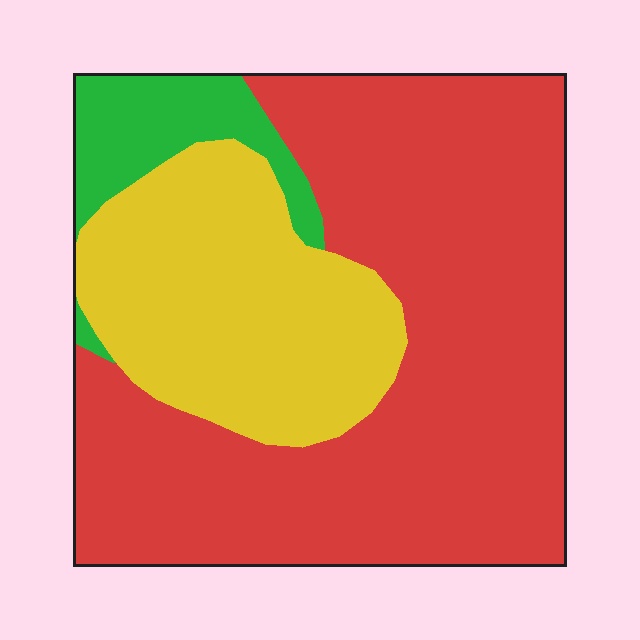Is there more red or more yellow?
Red.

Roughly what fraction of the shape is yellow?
Yellow takes up about one quarter (1/4) of the shape.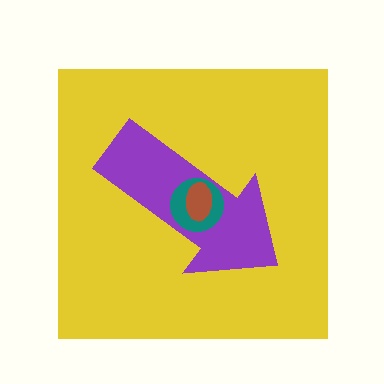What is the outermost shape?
The yellow square.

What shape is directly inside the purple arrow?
The teal circle.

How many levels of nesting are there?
4.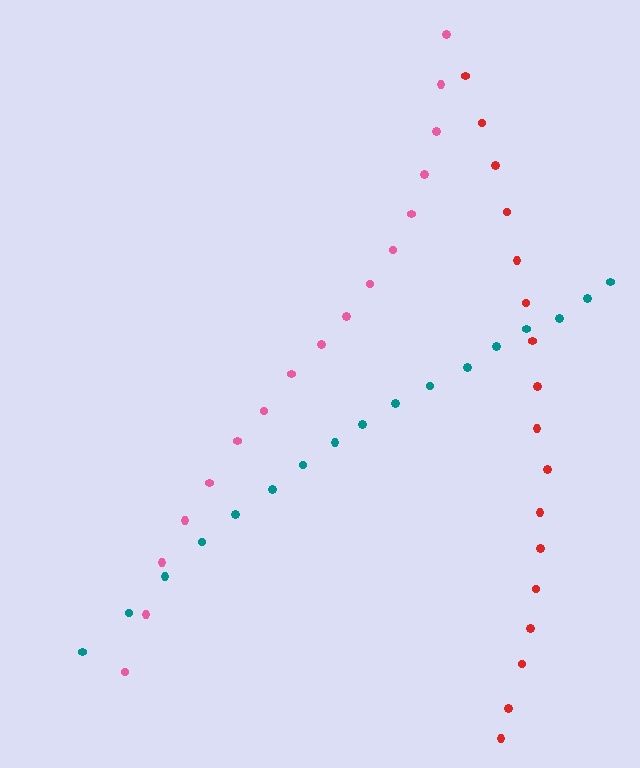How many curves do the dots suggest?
There are 3 distinct paths.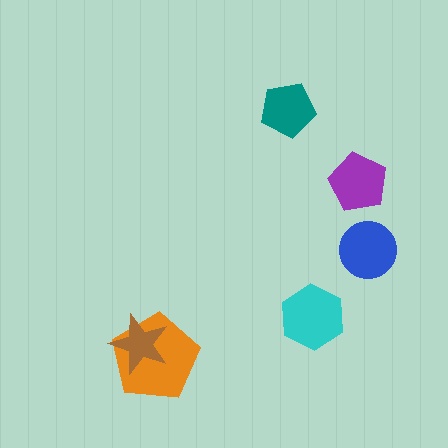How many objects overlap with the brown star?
1 object overlaps with the brown star.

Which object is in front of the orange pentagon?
The brown star is in front of the orange pentagon.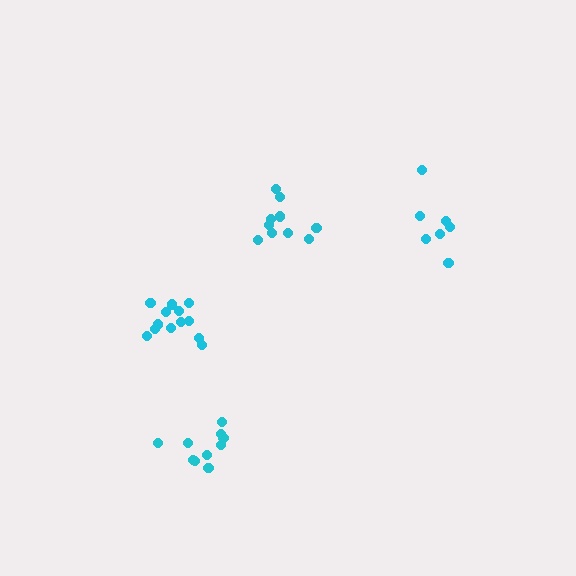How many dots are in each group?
Group 1: 10 dots, Group 2: 13 dots, Group 3: 7 dots, Group 4: 10 dots (40 total).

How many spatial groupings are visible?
There are 4 spatial groupings.